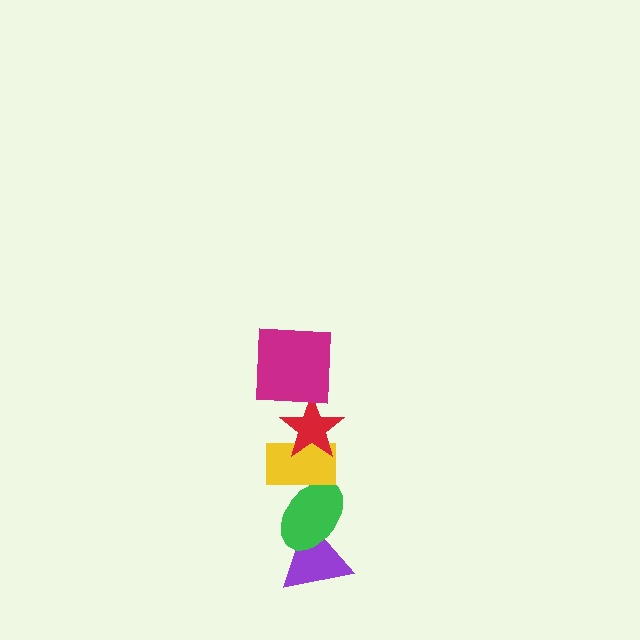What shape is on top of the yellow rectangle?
The red star is on top of the yellow rectangle.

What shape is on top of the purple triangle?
The green ellipse is on top of the purple triangle.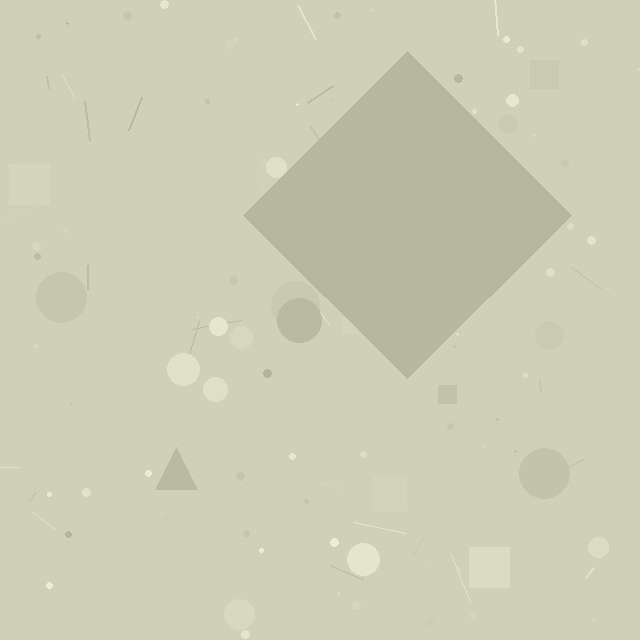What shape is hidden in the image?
A diamond is hidden in the image.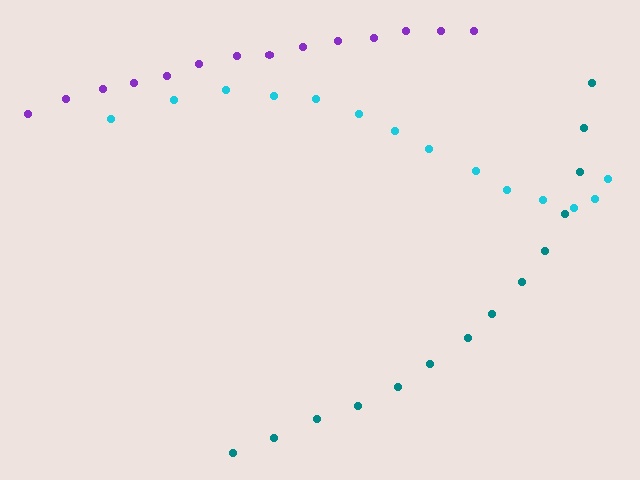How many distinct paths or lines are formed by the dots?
There are 3 distinct paths.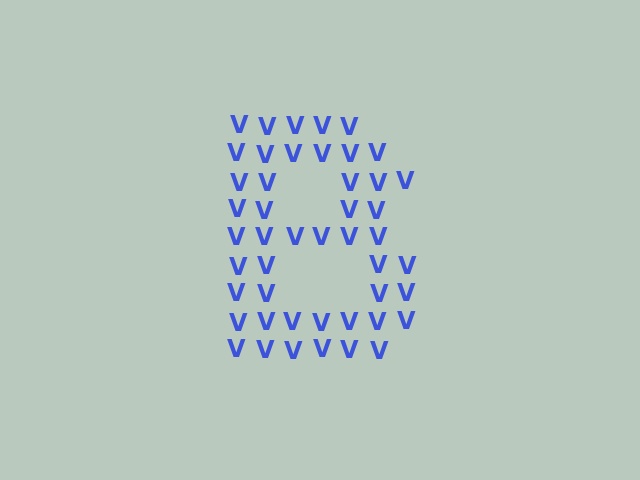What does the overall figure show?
The overall figure shows the letter B.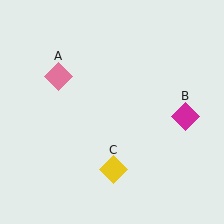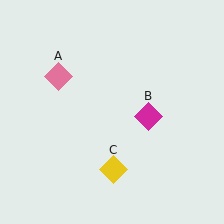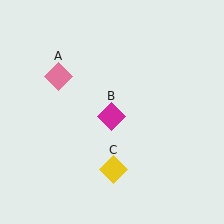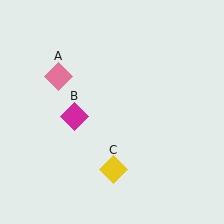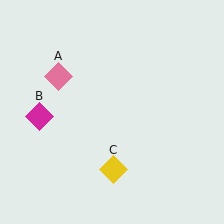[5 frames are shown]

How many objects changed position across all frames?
1 object changed position: magenta diamond (object B).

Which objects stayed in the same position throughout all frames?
Pink diamond (object A) and yellow diamond (object C) remained stationary.